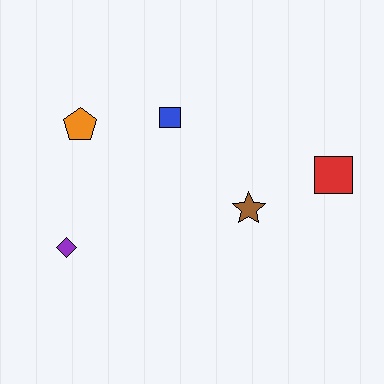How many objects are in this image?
There are 5 objects.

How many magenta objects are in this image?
There are no magenta objects.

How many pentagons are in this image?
There is 1 pentagon.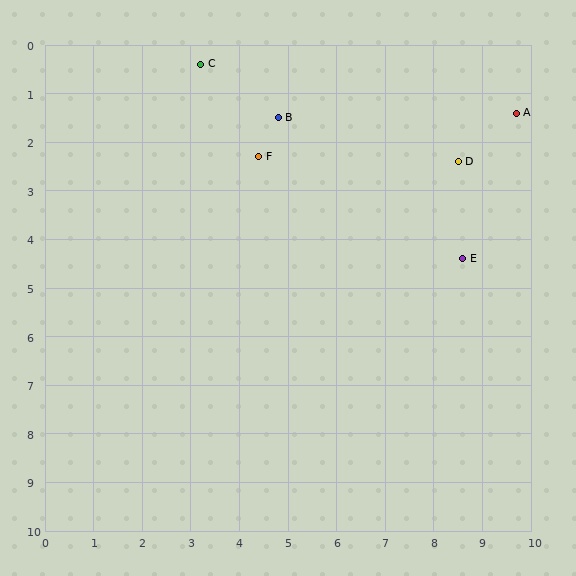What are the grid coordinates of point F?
Point F is at approximately (4.4, 2.3).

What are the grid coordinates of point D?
Point D is at approximately (8.5, 2.4).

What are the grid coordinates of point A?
Point A is at approximately (9.7, 1.4).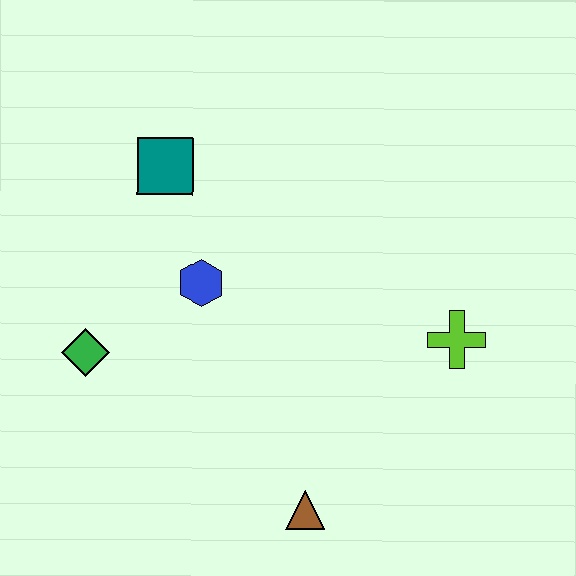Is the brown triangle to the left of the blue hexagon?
No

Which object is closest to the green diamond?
The blue hexagon is closest to the green diamond.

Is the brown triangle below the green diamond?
Yes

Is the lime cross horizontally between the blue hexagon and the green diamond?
No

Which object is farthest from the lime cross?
The green diamond is farthest from the lime cross.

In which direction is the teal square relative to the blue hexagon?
The teal square is above the blue hexagon.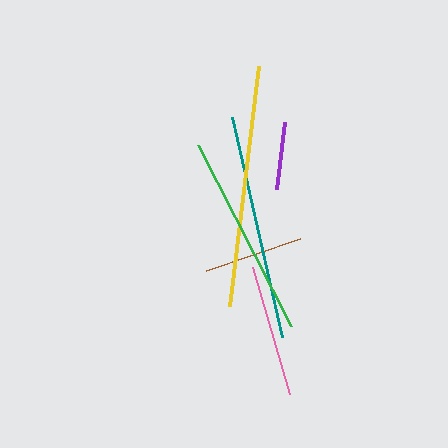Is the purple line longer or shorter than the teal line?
The teal line is longer than the purple line.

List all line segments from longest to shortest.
From longest to shortest: yellow, teal, green, pink, brown, purple.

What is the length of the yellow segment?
The yellow segment is approximately 241 pixels long.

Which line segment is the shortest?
The purple line is the shortest at approximately 68 pixels.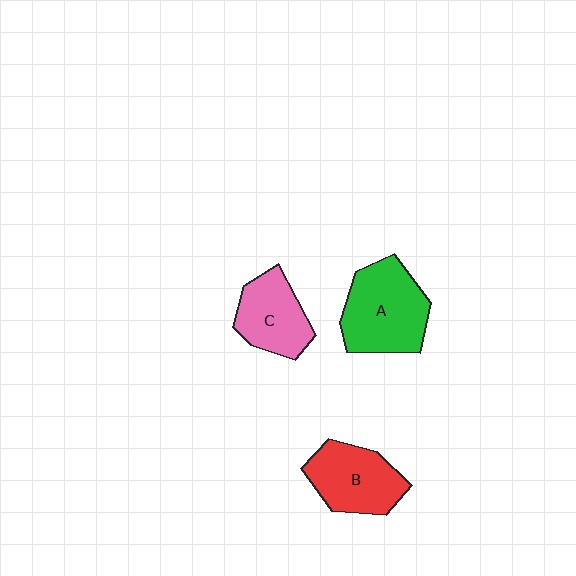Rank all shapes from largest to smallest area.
From largest to smallest: A (green), B (red), C (pink).